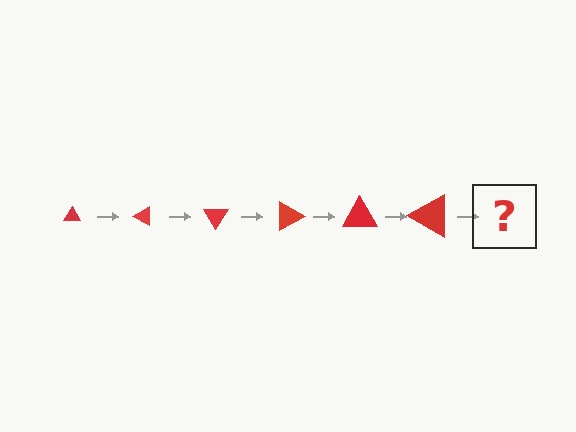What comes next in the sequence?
The next element should be a triangle, larger than the previous one and rotated 180 degrees from the start.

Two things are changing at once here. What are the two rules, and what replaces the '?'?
The two rules are that the triangle grows larger each step and it rotates 30 degrees each step. The '?' should be a triangle, larger than the previous one and rotated 180 degrees from the start.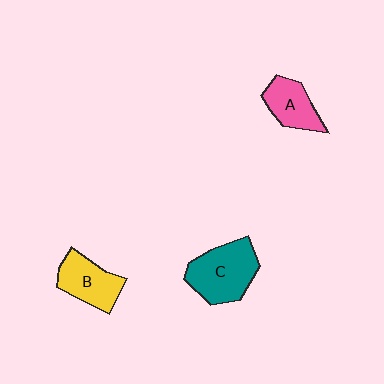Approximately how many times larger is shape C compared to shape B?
Approximately 1.3 times.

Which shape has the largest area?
Shape C (teal).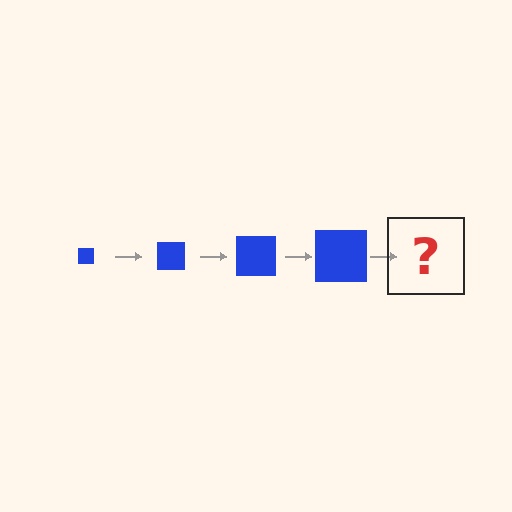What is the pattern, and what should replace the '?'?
The pattern is that the square gets progressively larger each step. The '?' should be a blue square, larger than the previous one.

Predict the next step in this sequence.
The next step is a blue square, larger than the previous one.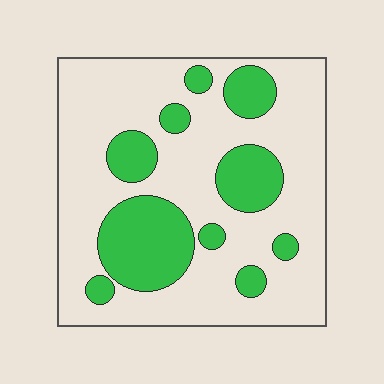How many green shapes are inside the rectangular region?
10.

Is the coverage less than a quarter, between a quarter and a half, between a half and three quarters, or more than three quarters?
Between a quarter and a half.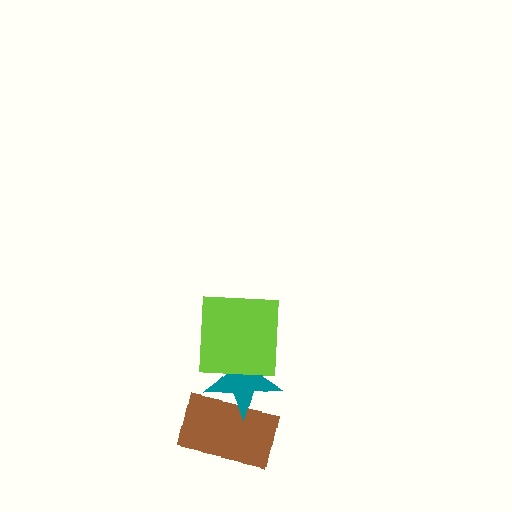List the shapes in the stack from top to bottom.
From top to bottom: the lime square, the teal star, the brown rectangle.